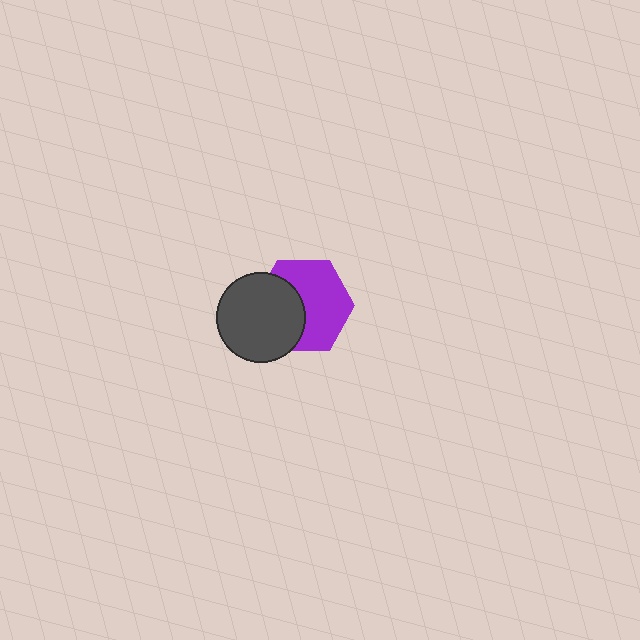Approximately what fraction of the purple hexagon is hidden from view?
Roughly 39% of the purple hexagon is hidden behind the dark gray circle.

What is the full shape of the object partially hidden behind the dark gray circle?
The partially hidden object is a purple hexagon.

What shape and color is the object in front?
The object in front is a dark gray circle.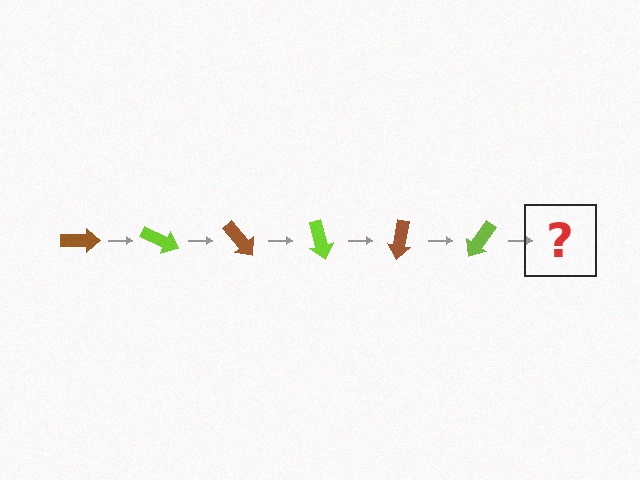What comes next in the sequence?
The next element should be a brown arrow, rotated 150 degrees from the start.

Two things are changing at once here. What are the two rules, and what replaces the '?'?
The two rules are that it rotates 25 degrees each step and the color cycles through brown and lime. The '?' should be a brown arrow, rotated 150 degrees from the start.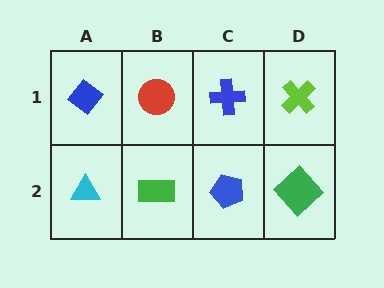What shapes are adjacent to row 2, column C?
A blue cross (row 1, column C), a green rectangle (row 2, column B), a green diamond (row 2, column D).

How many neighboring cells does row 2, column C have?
3.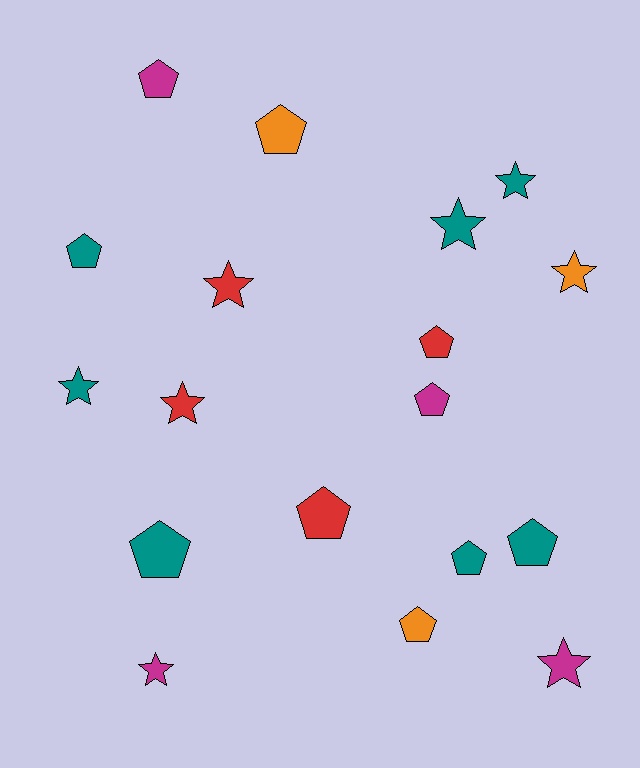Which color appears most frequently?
Teal, with 7 objects.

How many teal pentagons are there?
There are 4 teal pentagons.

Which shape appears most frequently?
Pentagon, with 10 objects.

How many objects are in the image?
There are 18 objects.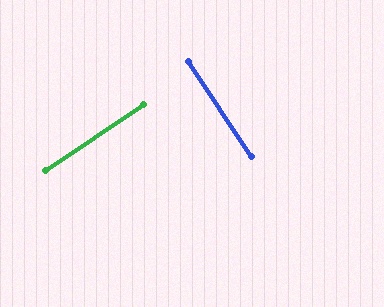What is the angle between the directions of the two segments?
Approximately 90 degrees.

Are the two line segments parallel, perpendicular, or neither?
Perpendicular — they meet at approximately 90°.